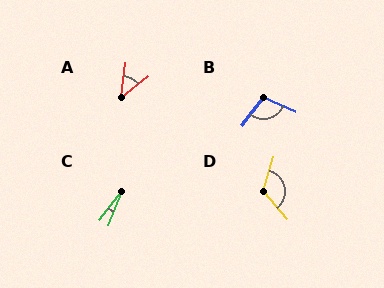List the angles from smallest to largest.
C (17°), A (44°), B (104°), D (123°).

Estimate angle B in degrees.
Approximately 104 degrees.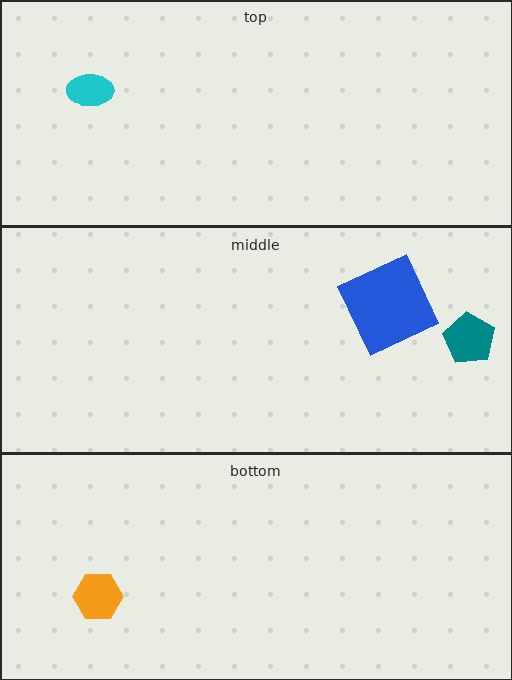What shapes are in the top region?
The cyan ellipse.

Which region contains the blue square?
The middle region.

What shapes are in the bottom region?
The orange hexagon.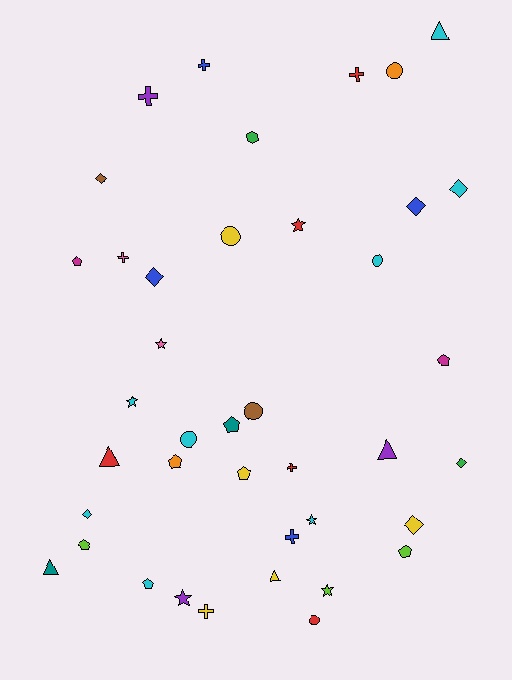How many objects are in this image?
There are 40 objects.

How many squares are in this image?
There are no squares.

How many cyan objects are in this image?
There are 8 cyan objects.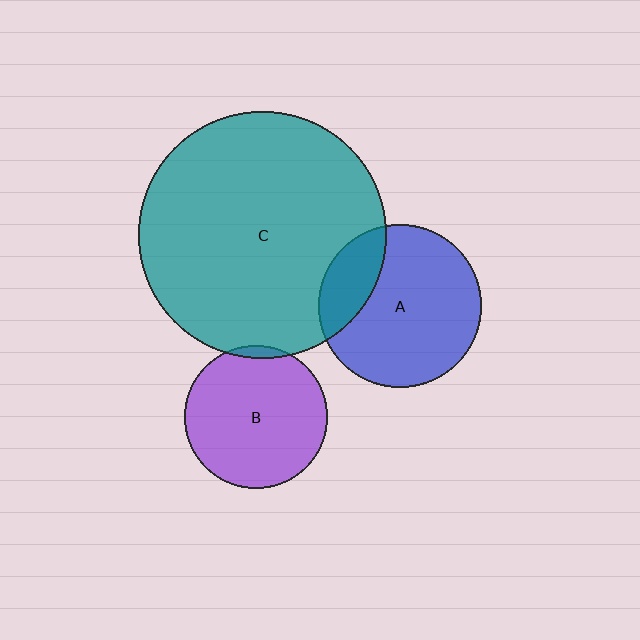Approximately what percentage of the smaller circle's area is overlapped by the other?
Approximately 20%.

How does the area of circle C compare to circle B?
Approximately 3.0 times.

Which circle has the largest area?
Circle C (teal).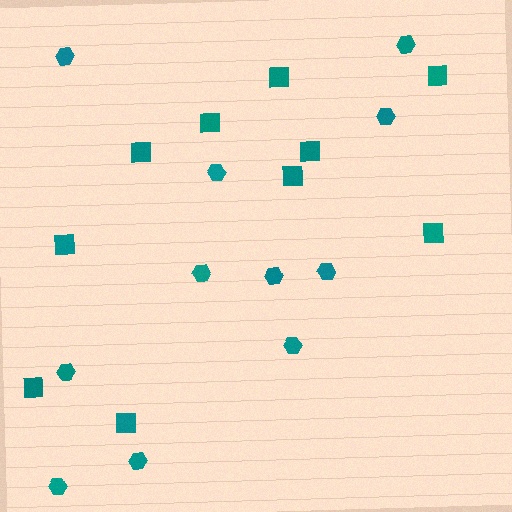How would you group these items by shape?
There are 2 groups: one group of squares (10) and one group of hexagons (11).